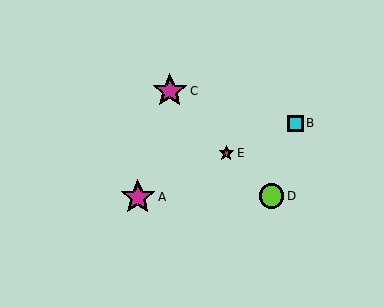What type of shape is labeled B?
Shape B is a cyan square.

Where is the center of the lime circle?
The center of the lime circle is at (271, 196).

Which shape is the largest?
The magenta star (labeled A) is the largest.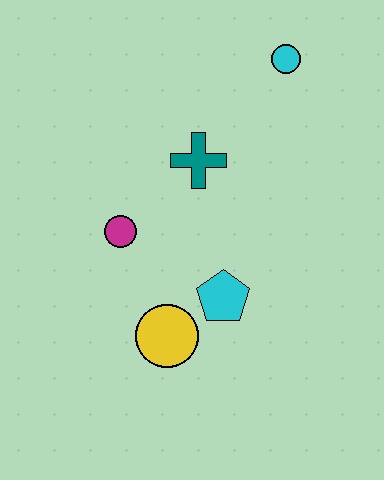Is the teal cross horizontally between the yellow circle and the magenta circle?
No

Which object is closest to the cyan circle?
The teal cross is closest to the cyan circle.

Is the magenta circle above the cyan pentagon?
Yes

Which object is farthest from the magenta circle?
The cyan circle is farthest from the magenta circle.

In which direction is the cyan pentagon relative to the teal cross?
The cyan pentagon is below the teal cross.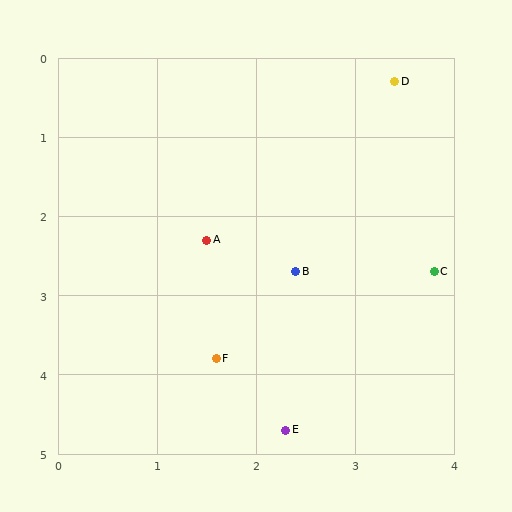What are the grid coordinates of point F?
Point F is at approximately (1.6, 3.8).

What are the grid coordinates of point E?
Point E is at approximately (2.3, 4.7).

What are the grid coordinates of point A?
Point A is at approximately (1.5, 2.3).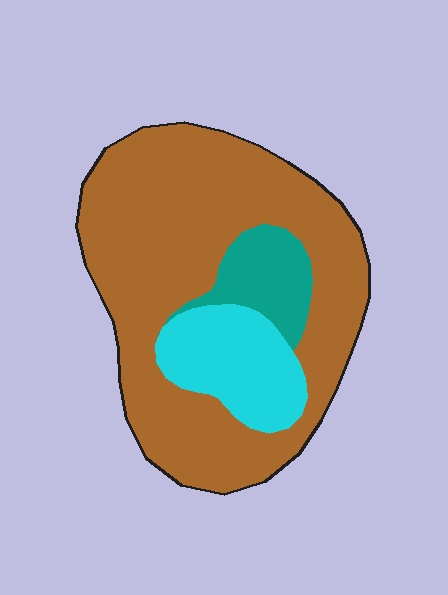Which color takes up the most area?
Brown, at roughly 75%.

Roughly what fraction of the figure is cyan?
Cyan covers roughly 15% of the figure.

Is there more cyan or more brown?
Brown.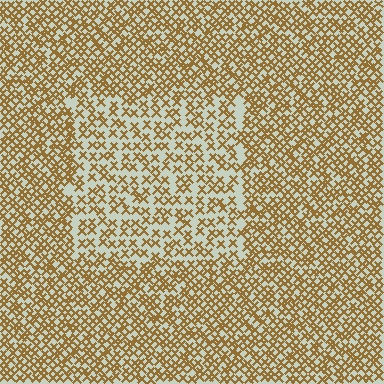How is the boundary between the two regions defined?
The boundary is defined by a change in element density (approximately 1.8x ratio). All elements are the same color, size, and shape.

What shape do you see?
I see a rectangle.